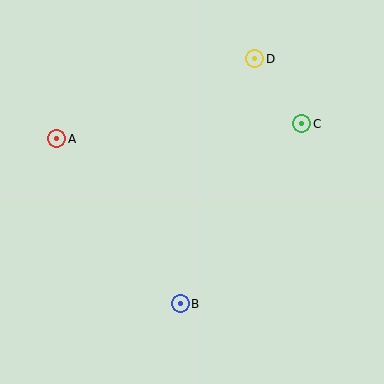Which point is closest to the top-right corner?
Point D is closest to the top-right corner.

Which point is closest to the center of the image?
Point B at (180, 304) is closest to the center.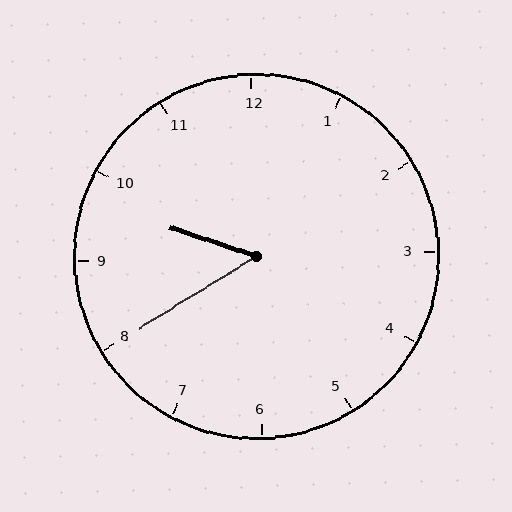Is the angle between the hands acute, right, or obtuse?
It is acute.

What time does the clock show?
9:40.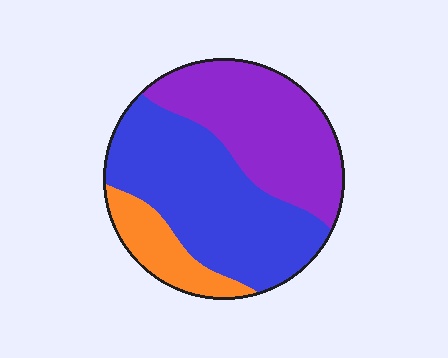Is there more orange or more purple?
Purple.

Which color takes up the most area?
Blue, at roughly 50%.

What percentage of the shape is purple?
Purple takes up between a third and a half of the shape.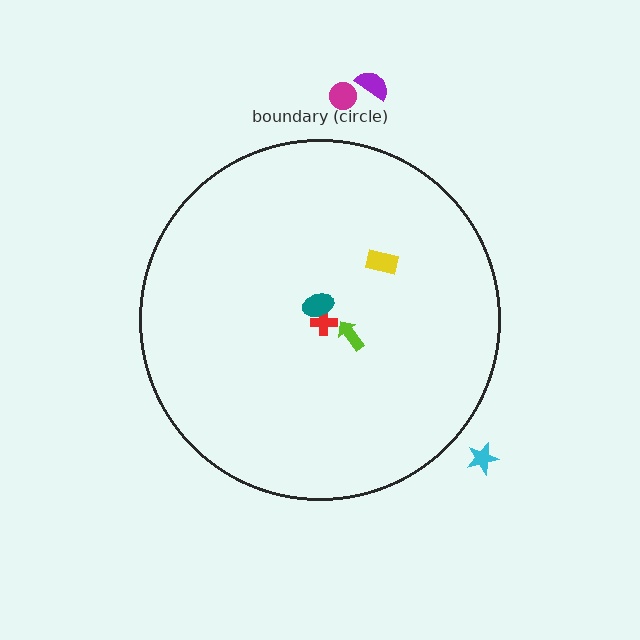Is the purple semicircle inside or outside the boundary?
Outside.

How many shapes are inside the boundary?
4 inside, 3 outside.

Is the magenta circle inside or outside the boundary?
Outside.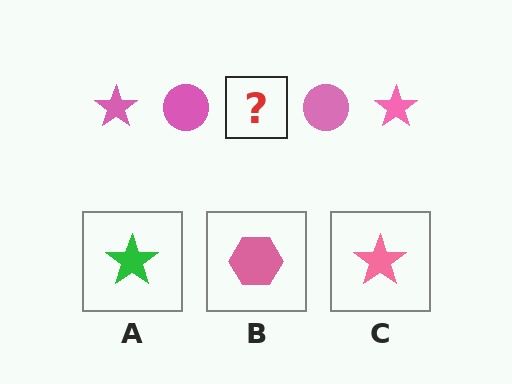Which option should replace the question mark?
Option C.